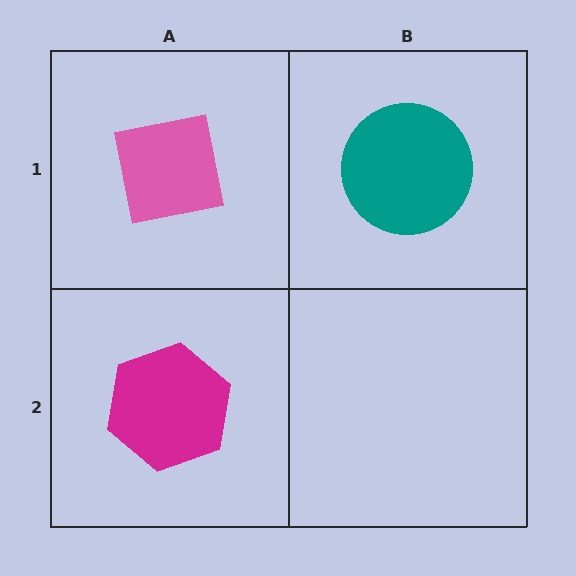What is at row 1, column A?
A pink square.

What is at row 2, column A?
A magenta hexagon.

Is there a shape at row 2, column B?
No, that cell is empty.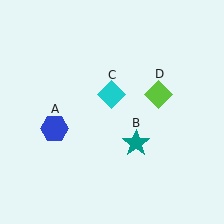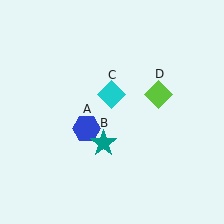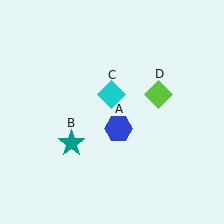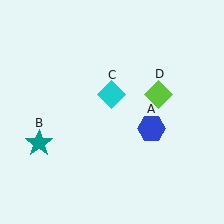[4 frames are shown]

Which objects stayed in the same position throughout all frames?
Cyan diamond (object C) and lime diamond (object D) remained stationary.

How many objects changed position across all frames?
2 objects changed position: blue hexagon (object A), teal star (object B).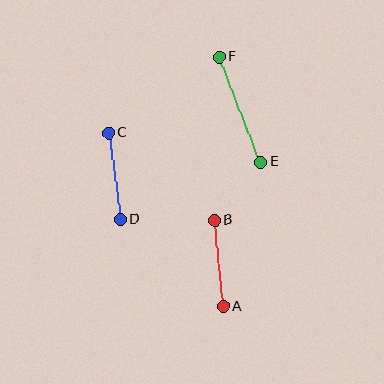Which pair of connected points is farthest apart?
Points E and F are farthest apart.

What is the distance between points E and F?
The distance is approximately 113 pixels.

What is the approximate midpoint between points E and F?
The midpoint is at approximately (240, 109) pixels.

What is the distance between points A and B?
The distance is approximately 86 pixels.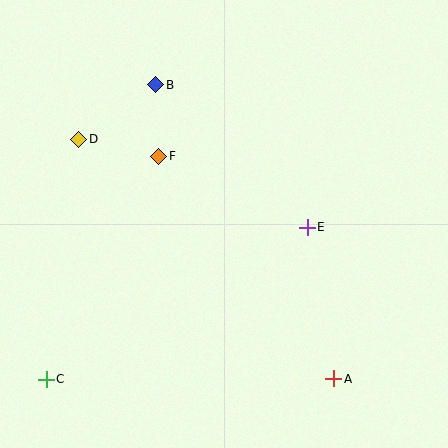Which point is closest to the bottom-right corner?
Point A is closest to the bottom-right corner.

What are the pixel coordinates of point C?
Point C is at (46, 379).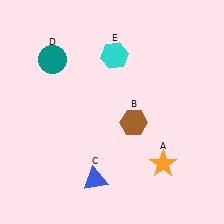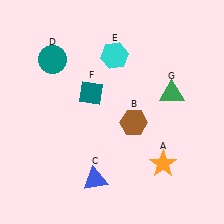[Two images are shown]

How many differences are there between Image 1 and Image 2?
There are 2 differences between the two images.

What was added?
A teal diamond (F), a green triangle (G) were added in Image 2.